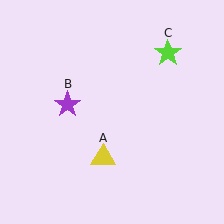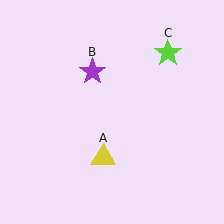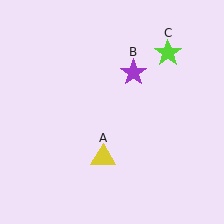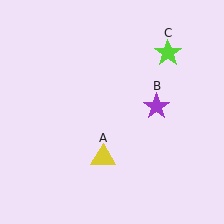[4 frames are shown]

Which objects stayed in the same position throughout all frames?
Yellow triangle (object A) and lime star (object C) remained stationary.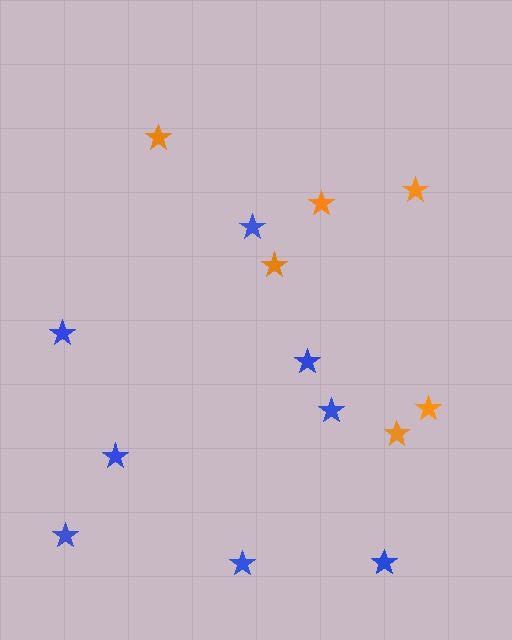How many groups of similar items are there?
There are 2 groups: one group of orange stars (6) and one group of blue stars (8).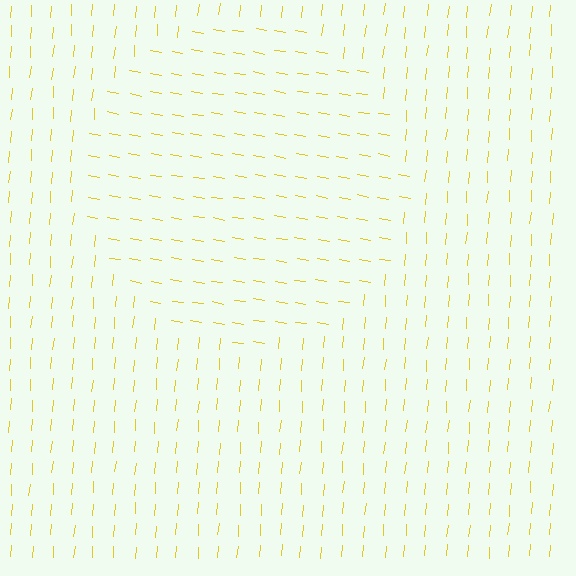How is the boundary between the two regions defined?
The boundary is defined purely by a change in line orientation (approximately 85 degrees difference). All lines are the same color and thickness.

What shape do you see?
I see a circle.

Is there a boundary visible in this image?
Yes, there is a texture boundary formed by a change in line orientation.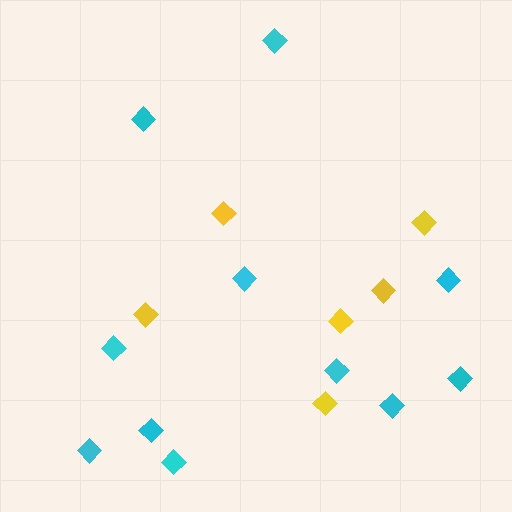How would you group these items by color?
There are 2 groups: one group of yellow diamonds (6) and one group of cyan diamonds (11).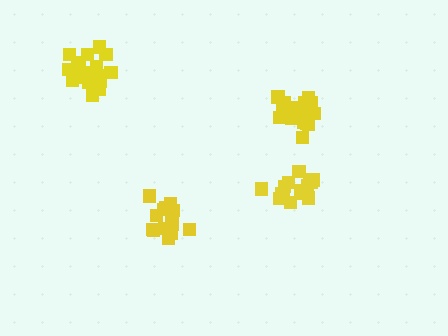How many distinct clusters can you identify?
There are 4 distinct clusters.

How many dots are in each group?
Group 1: 17 dots, Group 2: 16 dots, Group 3: 21 dots, Group 4: 17 dots (71 total).